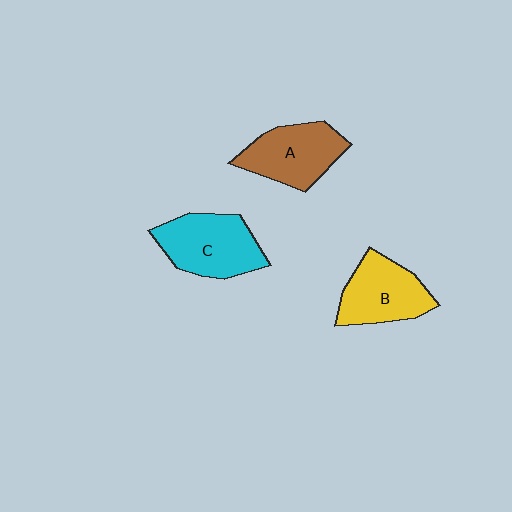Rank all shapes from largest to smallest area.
From largest to smallest: C (cyan), A (brown), B (yellow).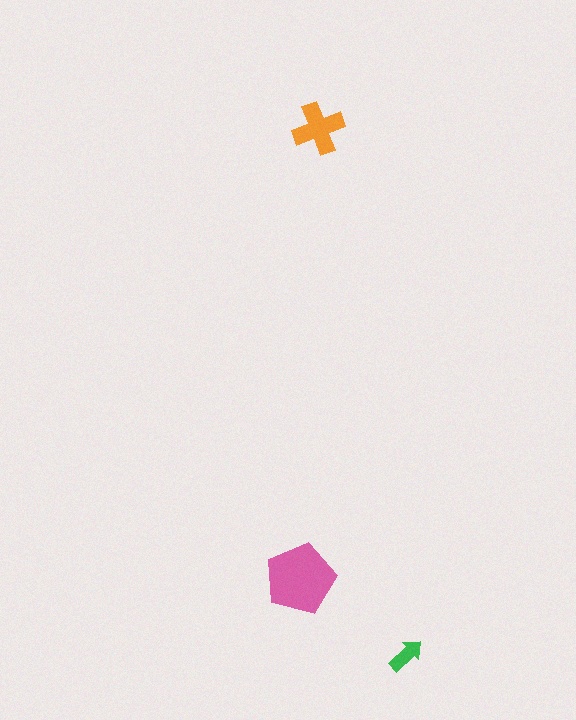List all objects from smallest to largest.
The green arrow, the orange cross, the pink pentagon.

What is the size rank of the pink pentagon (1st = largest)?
1st.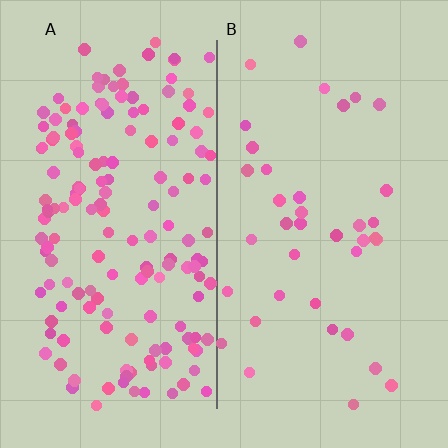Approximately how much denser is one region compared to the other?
Approximately 4.2× — region A over region B.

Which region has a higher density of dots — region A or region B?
A (the left).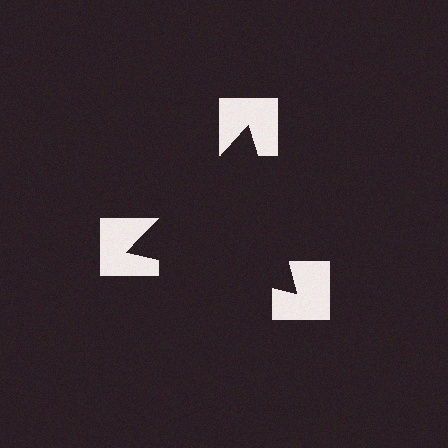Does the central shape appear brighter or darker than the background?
It typically appears slightly darker than the background, even though no actual brightness change is drawn.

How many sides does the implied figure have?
3 sides.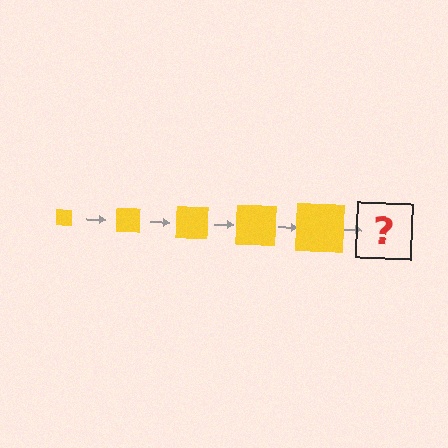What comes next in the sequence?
The next element should be a yellow square, larger than the previous one.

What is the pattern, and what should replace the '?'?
The pattern is that the square gets progressively larger each step. The '?' should be a yellow square, larger than the previous one.